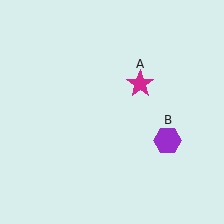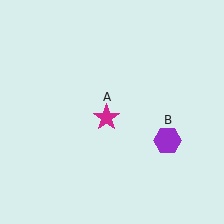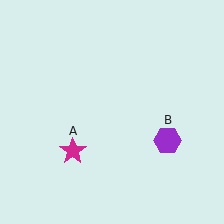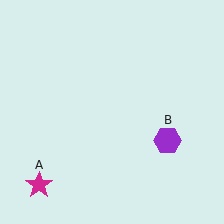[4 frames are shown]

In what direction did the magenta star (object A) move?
The magenta star (object A) moved down and to the left.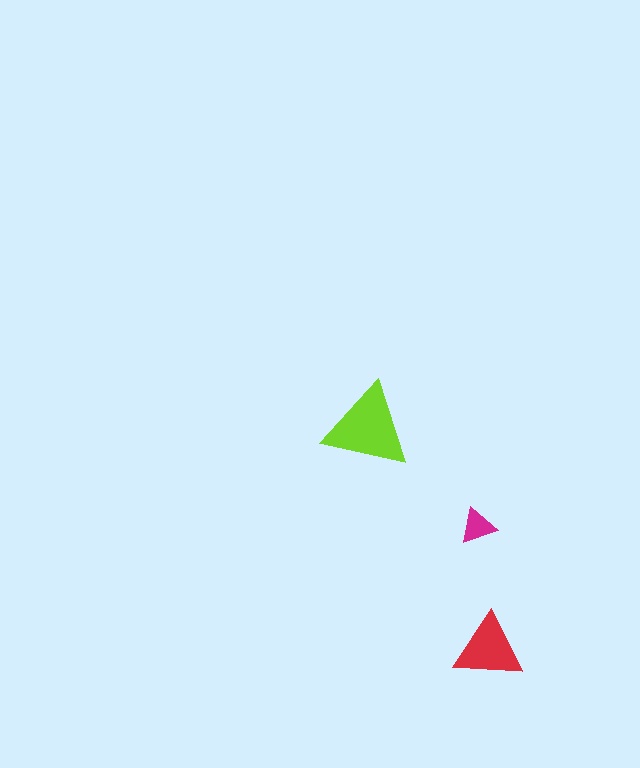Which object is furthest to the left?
The lime triangle is leftmost.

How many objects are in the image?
There are 3 objects in the image.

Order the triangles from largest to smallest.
the lime one, the red one, the magenta one.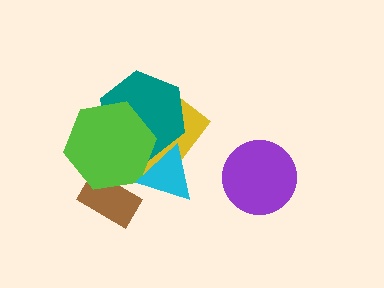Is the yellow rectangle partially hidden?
Yes, it is partially covered by another shape.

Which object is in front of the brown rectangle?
The lime hexagon is in front of the brown rectangle.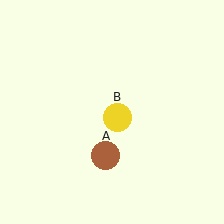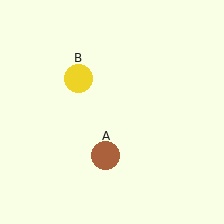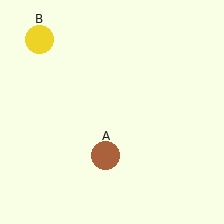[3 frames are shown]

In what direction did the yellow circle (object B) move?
The yellow circle (object B) moved up and to the left.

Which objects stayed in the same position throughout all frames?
Brown circle (object A) remained stationary.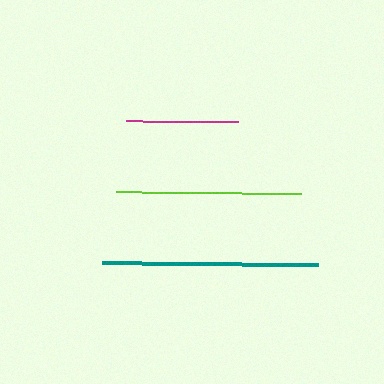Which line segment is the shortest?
The magenta line is the shortest at approximately 112 pixels.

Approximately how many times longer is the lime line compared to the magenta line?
The lime line is approximately 1.7 times the length of the magenta line.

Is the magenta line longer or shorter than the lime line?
The lime line is longer than the magenta line.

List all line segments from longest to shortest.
From longest to shortest: teal, lime, magenta.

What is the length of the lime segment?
The lime segment is approximately 185 pixels long.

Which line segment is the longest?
The teal line is the longest at approximately 217 pixels.